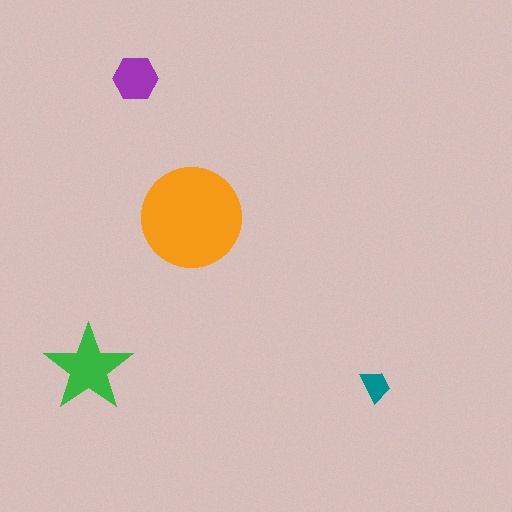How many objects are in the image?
There are 4 objects in the image.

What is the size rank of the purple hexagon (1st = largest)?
3rd.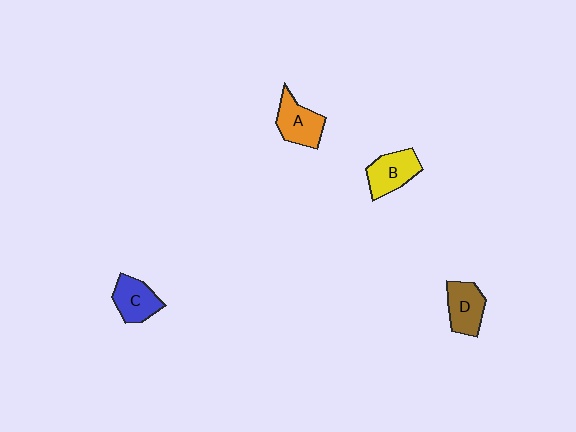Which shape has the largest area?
Shape A (orange).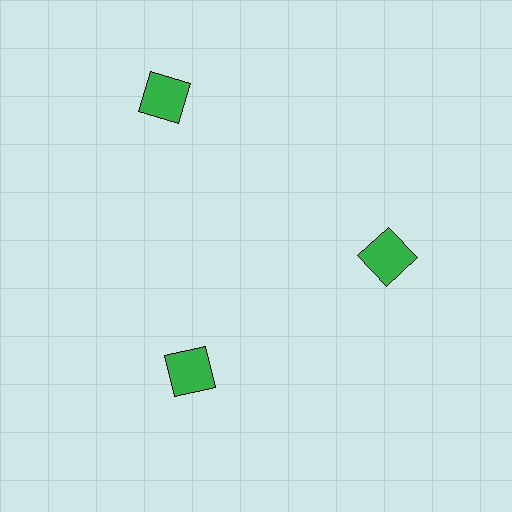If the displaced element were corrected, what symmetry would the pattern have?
It would have 3-fold rotational symmetry — the pattern would map onto itself every 120 degrees.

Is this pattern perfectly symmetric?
No. The 3 green squares are arranged in a ring, but one element near the 11 o'clock position is pushed outward from the center, breaking the 3-fold rotational symmetry.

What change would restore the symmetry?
The symmetry would be restored by moving it inward, back onto the ring so that all 3 squares sit at equal angles and equal distance from the center.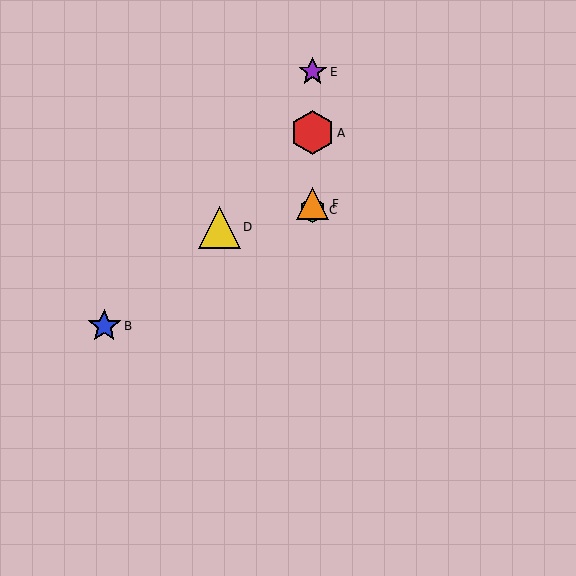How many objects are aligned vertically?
4 objects (A, C, E, F) are aligned vertically.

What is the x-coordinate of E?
Object E is at x≈313.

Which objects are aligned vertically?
Objects A, C, E, F are aligned vertically.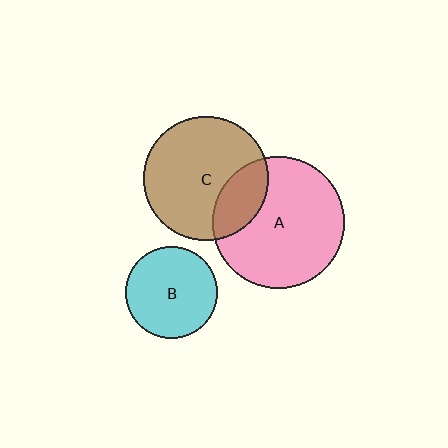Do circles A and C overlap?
Yes.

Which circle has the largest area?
Circle A (pink).